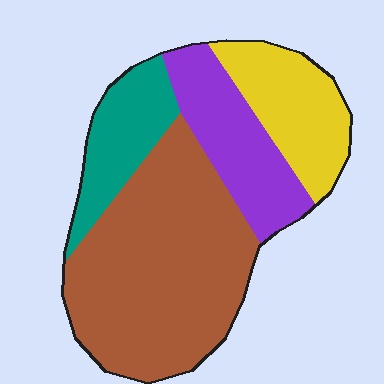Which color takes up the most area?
Brown, at roughly 50%.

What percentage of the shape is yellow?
Yellow takes up about one sixth (1/6) of the shape.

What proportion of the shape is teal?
Teal takes up about one eighth (1/8) of the shape.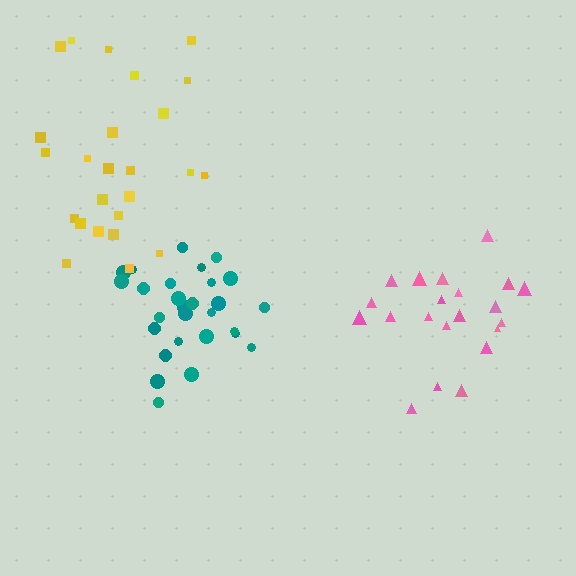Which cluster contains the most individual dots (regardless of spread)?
Teal (28).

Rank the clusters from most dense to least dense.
teal, pink, yellow.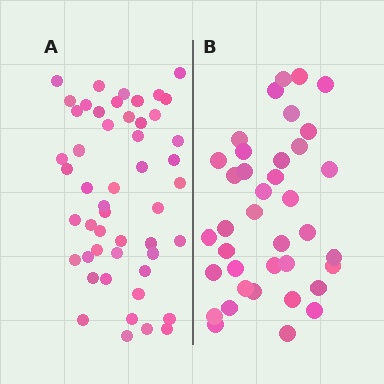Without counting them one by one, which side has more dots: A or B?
Region A (the left region) has more dots.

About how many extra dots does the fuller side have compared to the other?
Region A has roughly 12 or so more dots than region B.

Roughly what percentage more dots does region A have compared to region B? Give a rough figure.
About 30% more.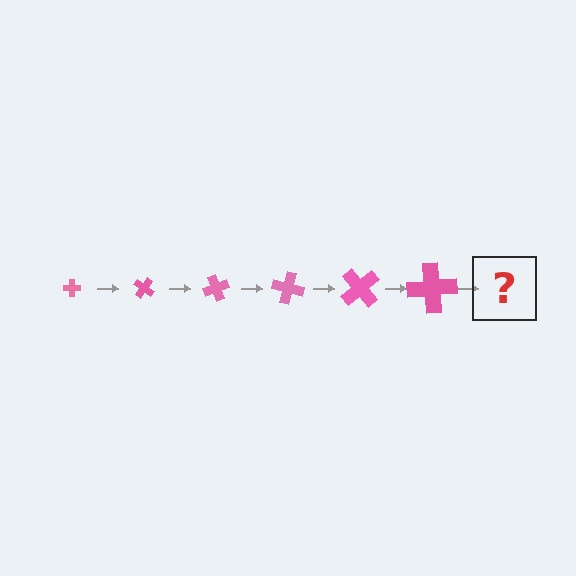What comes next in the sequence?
The next element should be a cross, larger than the previous one and rotated 210 degrees from the start.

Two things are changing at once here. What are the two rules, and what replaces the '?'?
The two rules are that the cross grows larger each step and it rotates 35 degrees each step. The '?' should be a cross, larger than the previous one and rotated 210 degrees from the start.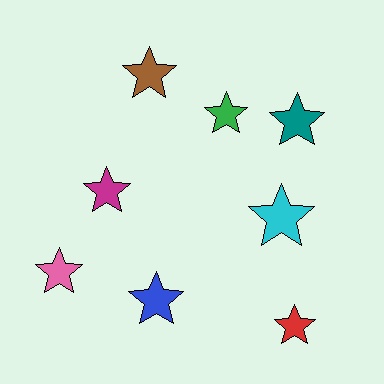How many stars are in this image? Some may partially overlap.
There are 8 stars.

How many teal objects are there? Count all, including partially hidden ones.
There is 1 teal object.